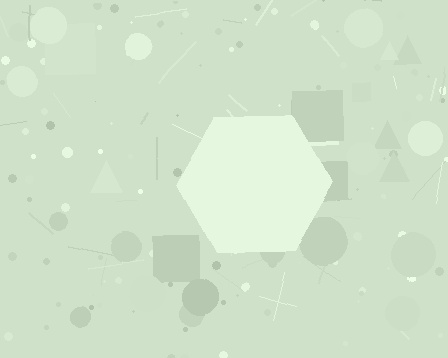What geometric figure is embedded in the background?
A hexagon is embedded in the background.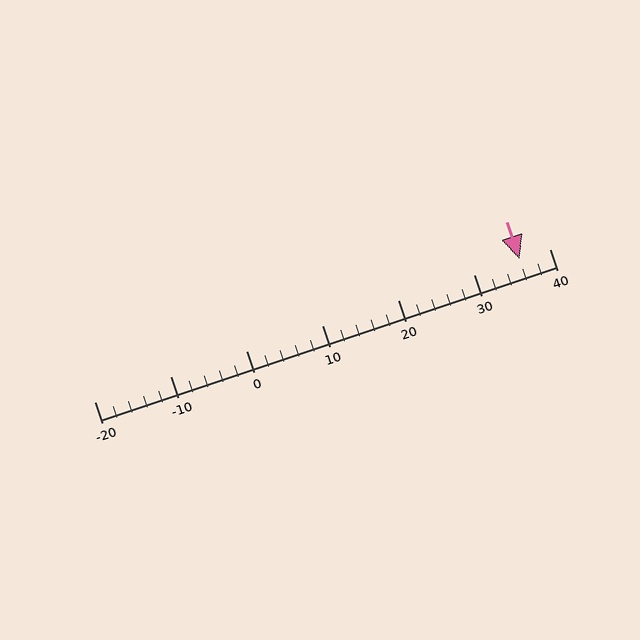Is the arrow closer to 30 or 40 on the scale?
The arrow is closer to 40.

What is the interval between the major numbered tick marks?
The major tick marks are spaced 10 units apart.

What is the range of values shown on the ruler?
The ruler shows values from -20 to 40.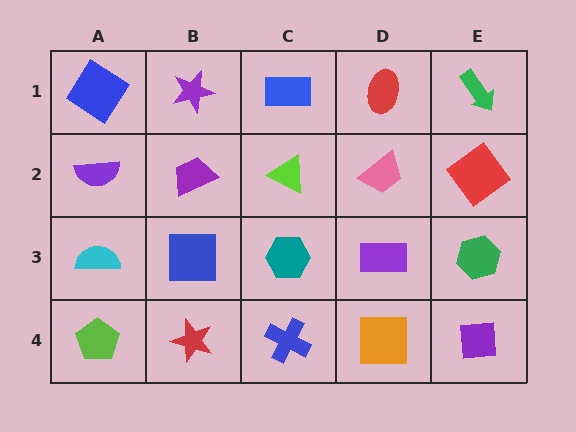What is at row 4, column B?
A red star.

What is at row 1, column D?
A red ellipse.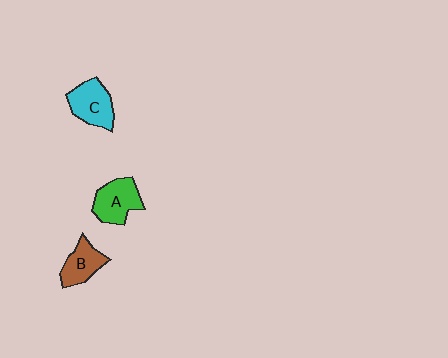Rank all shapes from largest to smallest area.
From largest to smallest: A (green), C (cyan), B (brown).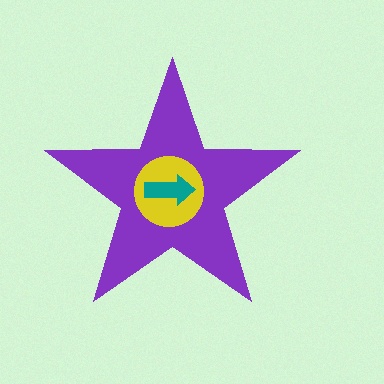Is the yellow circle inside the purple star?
Yes.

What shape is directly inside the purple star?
The yellow circle.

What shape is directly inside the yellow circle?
The teal arrow.